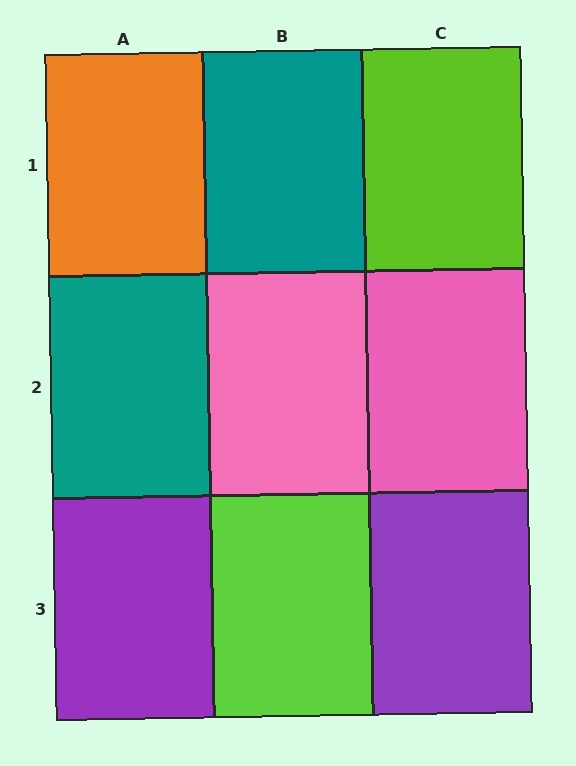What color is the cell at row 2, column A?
Teal.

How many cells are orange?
1 cell is orange.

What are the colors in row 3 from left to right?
Purple, lime, purple.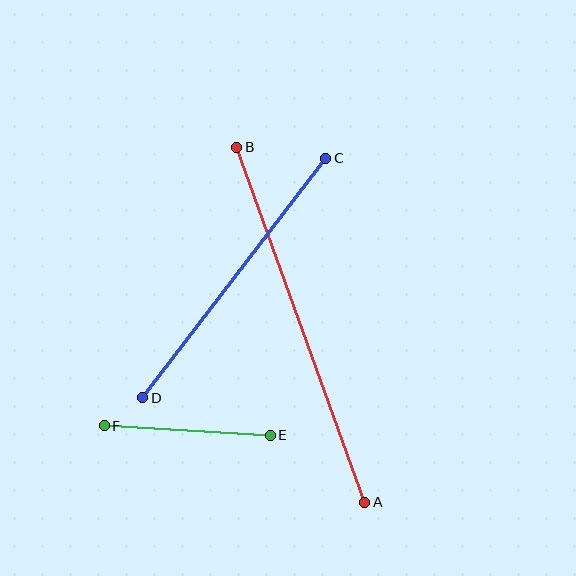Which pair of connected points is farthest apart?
Points A and B are farthest apart.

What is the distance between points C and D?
The distance is approximately 301 pixels.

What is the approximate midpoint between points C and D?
The midpoint is at approximately (234, 278) pixels.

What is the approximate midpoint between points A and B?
The midpoint is at approximately (301, 325) pixels.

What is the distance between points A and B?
The distance is approximately 377 pixels.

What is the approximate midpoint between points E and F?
The midpoint is at approximately (187, 430) pixels.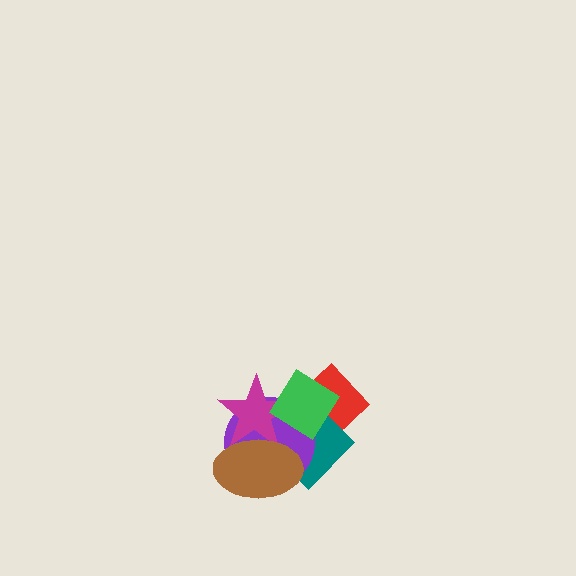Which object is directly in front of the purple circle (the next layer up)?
The magenta star is directly in front of the purple circle.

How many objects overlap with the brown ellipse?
4 objects overlap with the brown ellipse.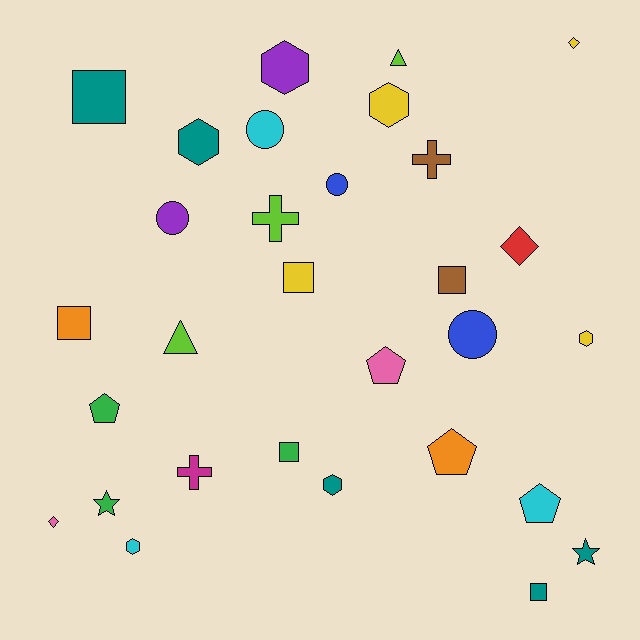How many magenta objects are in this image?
There is 1 magenta object.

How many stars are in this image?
There are 2 stars.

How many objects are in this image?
There are 30 objects.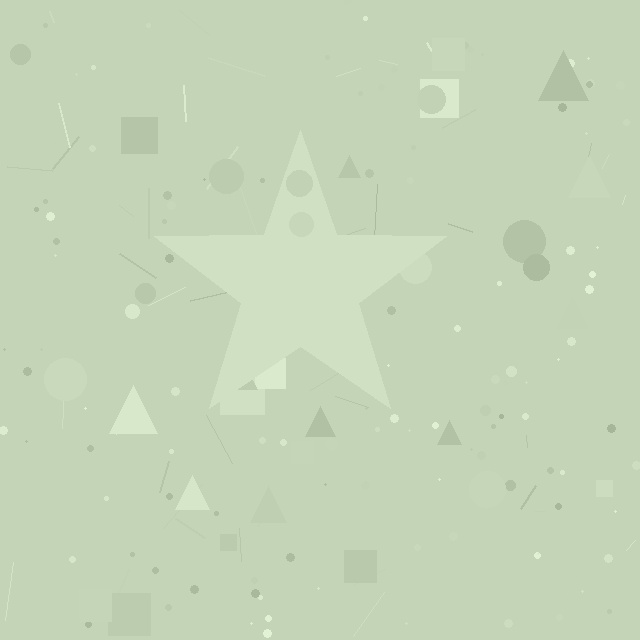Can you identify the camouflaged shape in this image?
The camouflaged shape is a star.